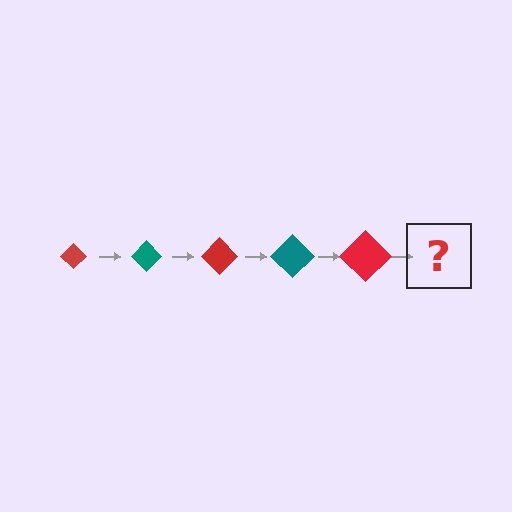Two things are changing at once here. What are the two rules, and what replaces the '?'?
The two rules are that the diamond grows larger each step and the color cycles through red and teal. The '?' should be a teal diamond, larger than the previous one.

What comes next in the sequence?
The next element should be a teal diamond, larger than the previous one.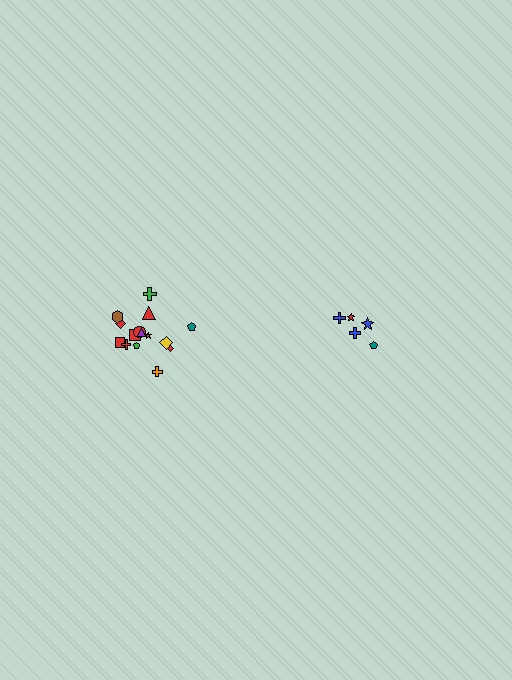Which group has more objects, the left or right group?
The left group.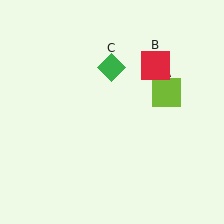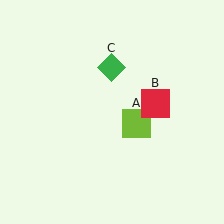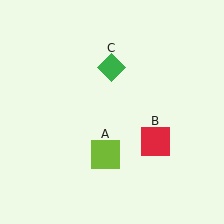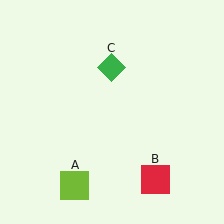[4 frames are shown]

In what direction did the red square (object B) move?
The red square (object B) moved down.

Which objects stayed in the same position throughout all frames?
Green diamond (object C) remained stationary.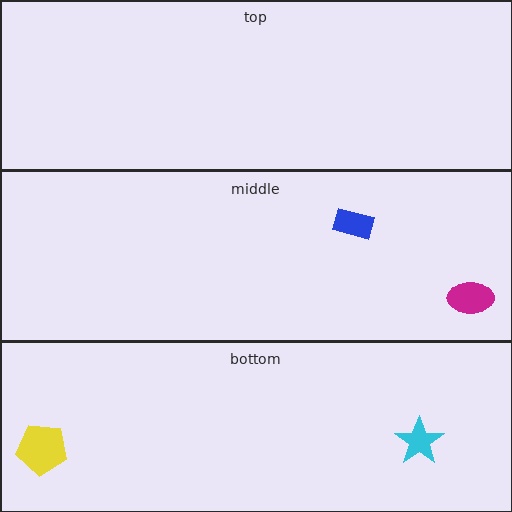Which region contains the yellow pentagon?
The bottom region.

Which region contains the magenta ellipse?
The middle region.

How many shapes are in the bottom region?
2.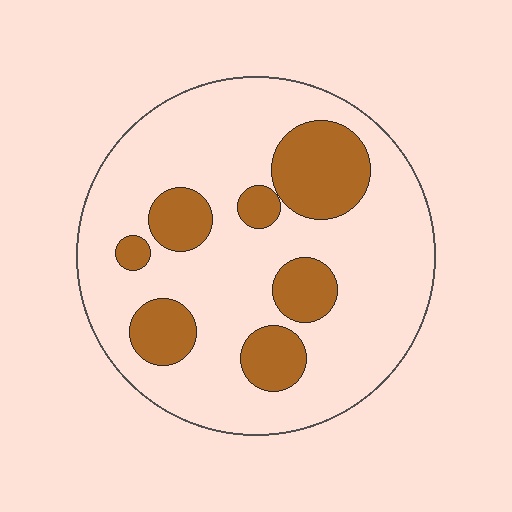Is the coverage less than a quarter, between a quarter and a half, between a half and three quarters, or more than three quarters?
Less than a quarter.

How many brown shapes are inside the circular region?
7.